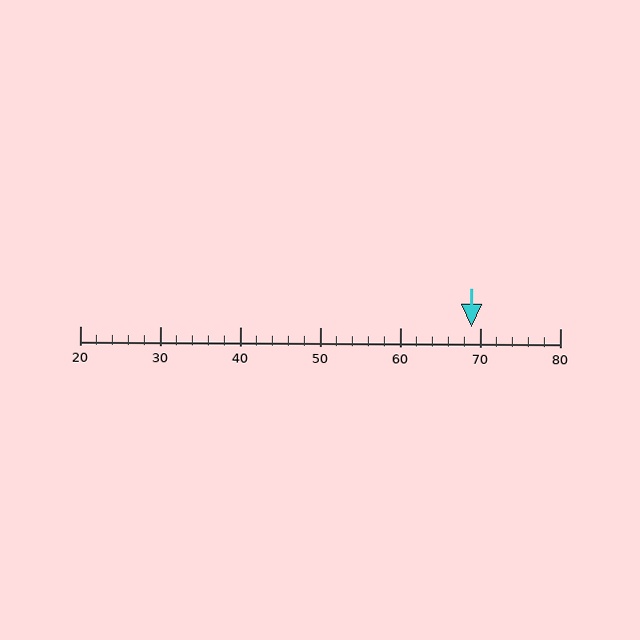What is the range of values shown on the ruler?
The ruler shows values from 20 to 80.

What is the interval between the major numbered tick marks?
The major tick marks are spaced 10 units apart.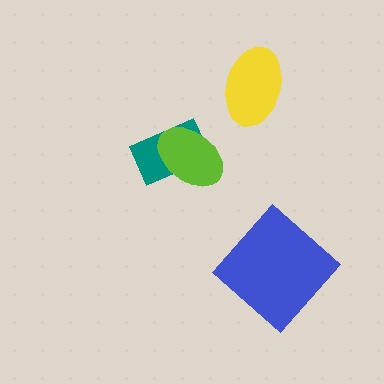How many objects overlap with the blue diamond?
0 objects overlap with the blue diamond.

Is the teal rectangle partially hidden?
Yes, it is partially covered by another shape.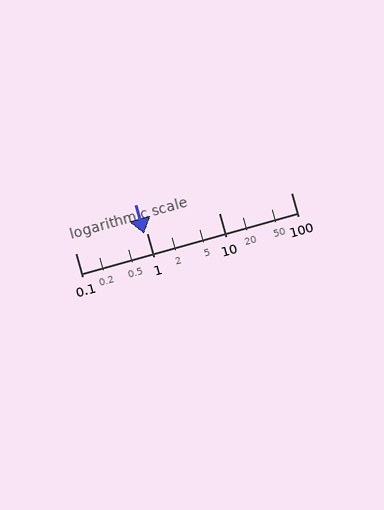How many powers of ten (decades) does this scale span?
The scale spans 3 decades, from 0.1 to 100.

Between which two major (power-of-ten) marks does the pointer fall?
The pointer is between 0.1 and 1.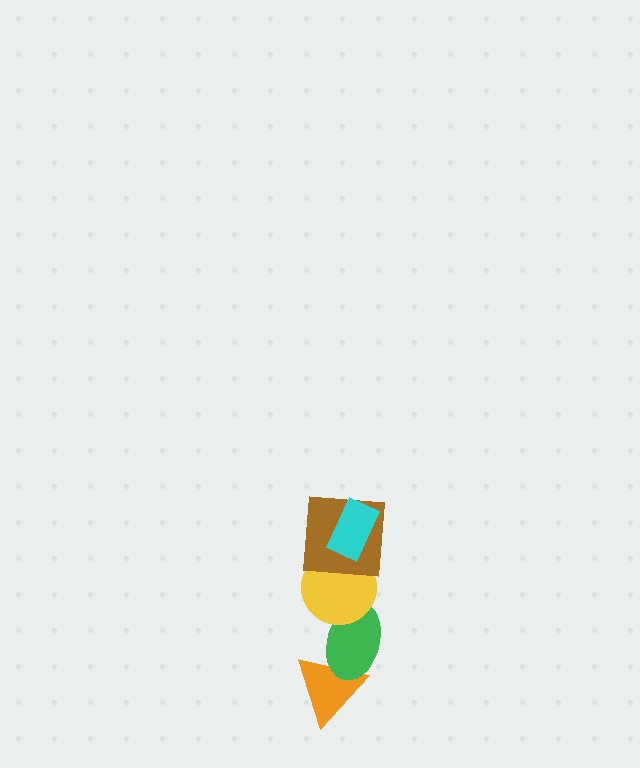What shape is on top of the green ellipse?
The yellow circle is on top of the green ellipse.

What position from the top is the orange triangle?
The orange triangle is 5th from the top.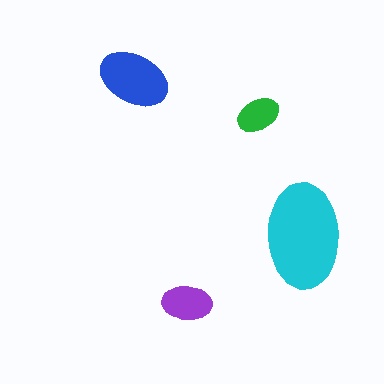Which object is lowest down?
The purple ellipse is bottommost.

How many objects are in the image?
There are 4 objects in the image.